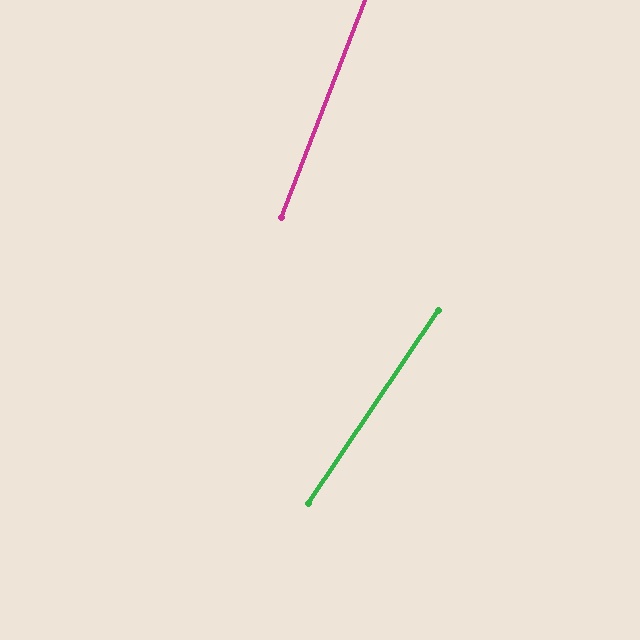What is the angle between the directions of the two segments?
Approximately 13 degrees.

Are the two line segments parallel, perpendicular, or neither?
Neither parallel nor perpendicular — they differ by about 13°.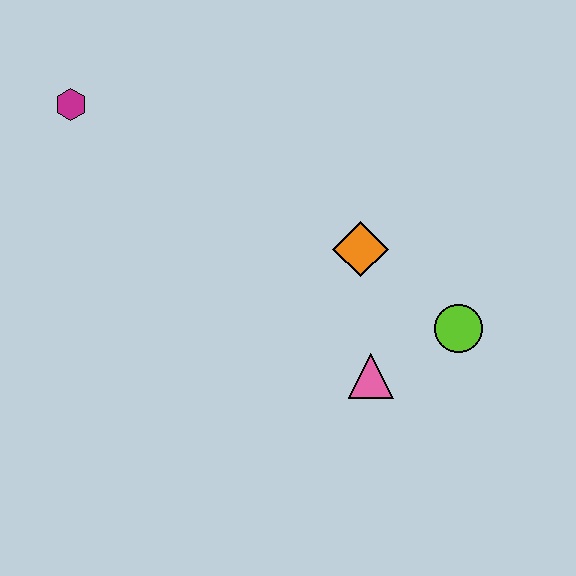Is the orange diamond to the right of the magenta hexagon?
Yes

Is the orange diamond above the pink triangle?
Yes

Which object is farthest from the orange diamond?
The magenta hexagon is farthest from the orange diamond.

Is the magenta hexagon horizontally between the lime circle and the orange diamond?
No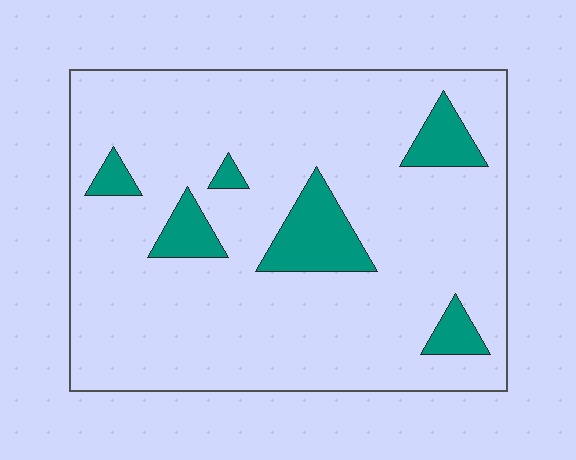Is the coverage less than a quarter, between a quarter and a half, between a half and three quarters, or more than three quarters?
Less than a quarter.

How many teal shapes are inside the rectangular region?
6.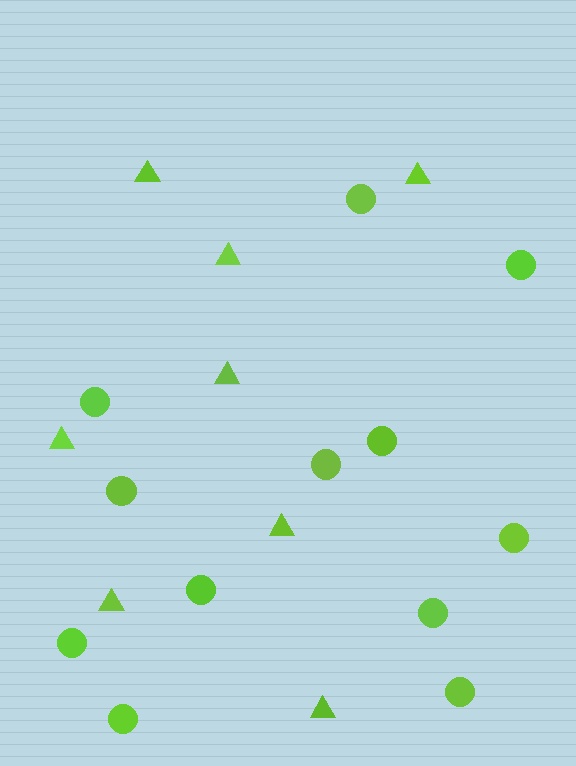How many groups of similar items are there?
There are 2 groups: one group of triangles (8) and one group of circles (12).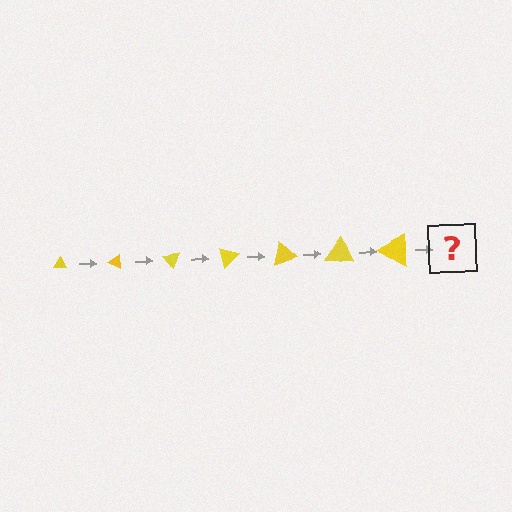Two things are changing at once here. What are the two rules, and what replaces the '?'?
The two rules are that the triangle grows larger each step and it rotates 25 degrees each step. The '?' should be a triangle, larger than the previous one and rotated 175 degrees from the start.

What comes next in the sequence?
The next element should be a triangle, larger than the previous one and rotated 175 degrees from the start.